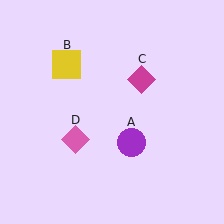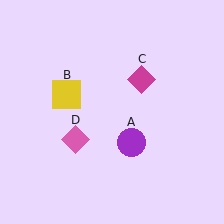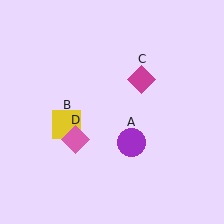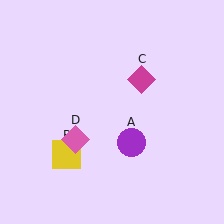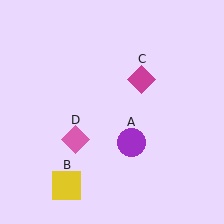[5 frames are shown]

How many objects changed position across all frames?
1 object changed position: yellow square (object B).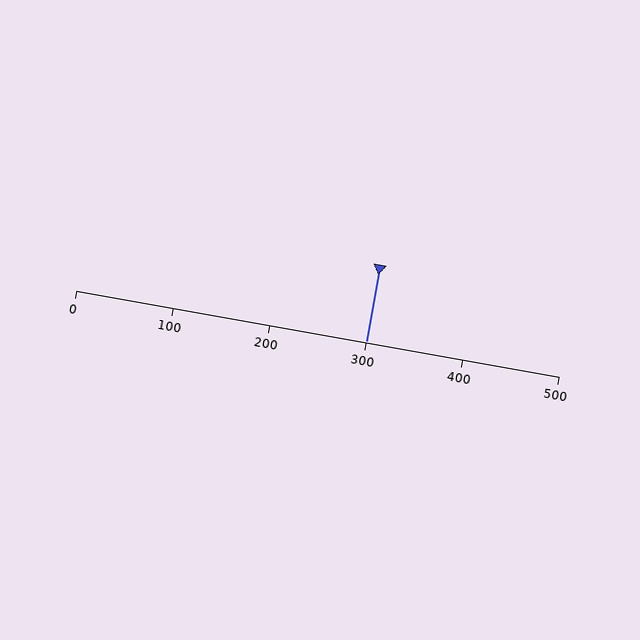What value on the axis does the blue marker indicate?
The marker indicates approximately 300.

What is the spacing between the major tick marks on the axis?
The major ticks are spaced 100 apart.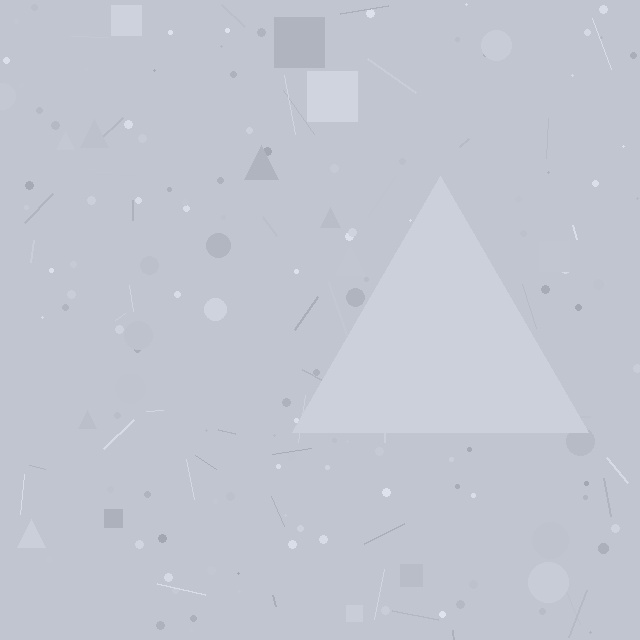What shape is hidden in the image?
A triangle is hidden in the image.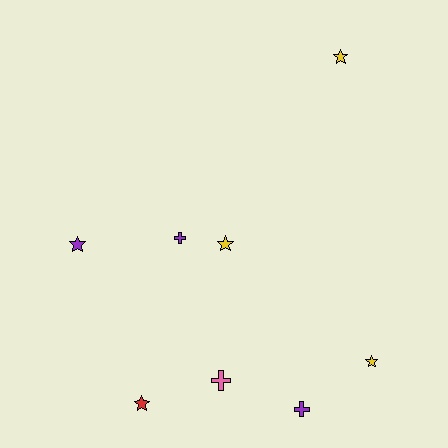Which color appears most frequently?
Purple, with 3 objects.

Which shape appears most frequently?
Star, with 5 objects.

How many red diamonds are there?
There are no red diamonds.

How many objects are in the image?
There are 8 objects.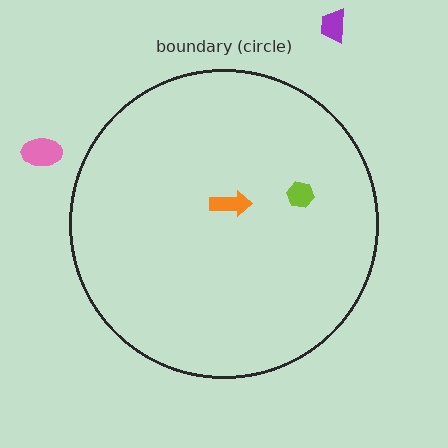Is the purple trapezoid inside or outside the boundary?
Outside.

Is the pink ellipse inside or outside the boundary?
Outside.